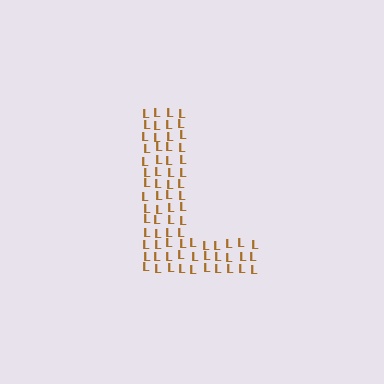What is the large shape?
The large shape is the letter L.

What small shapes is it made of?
It is made of small letter L's.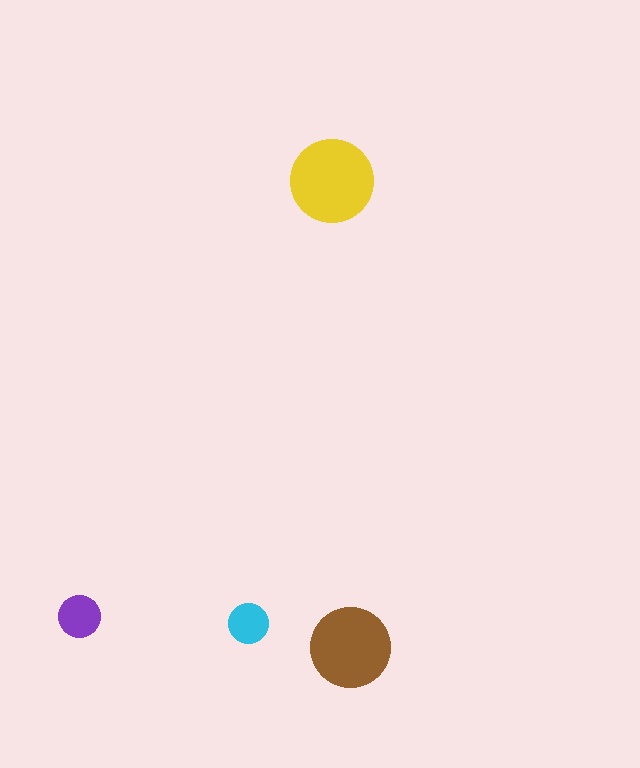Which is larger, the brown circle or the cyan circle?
The brown one.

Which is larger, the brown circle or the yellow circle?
The yellow one.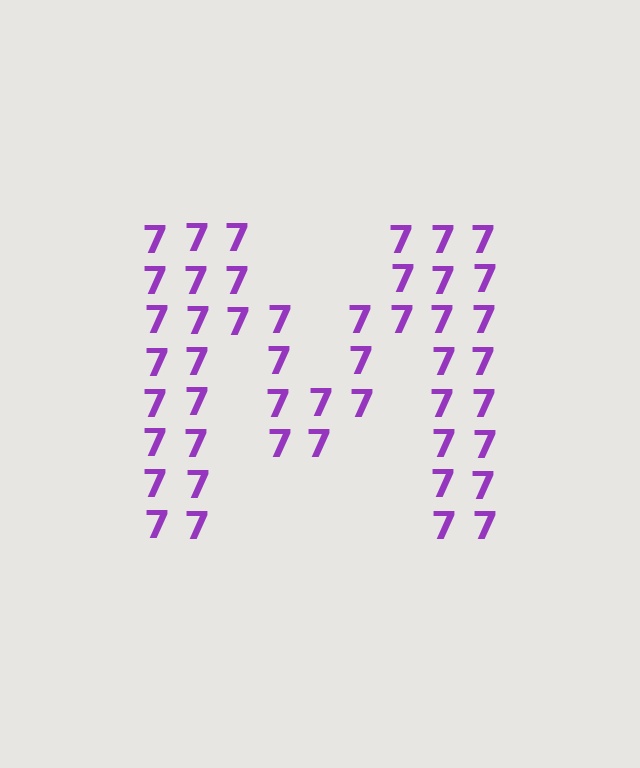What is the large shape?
The large shape is the letter M.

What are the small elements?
The small elements are digit 7's.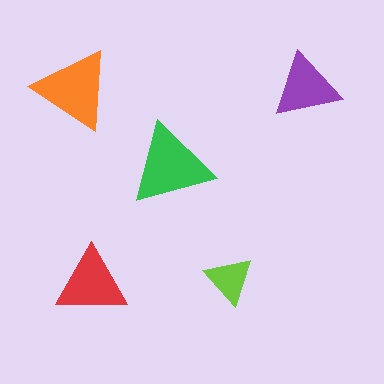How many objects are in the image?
There are 5 objects in the image.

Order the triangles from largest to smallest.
the green one, the orange one, the red one, the purple one, the lime one.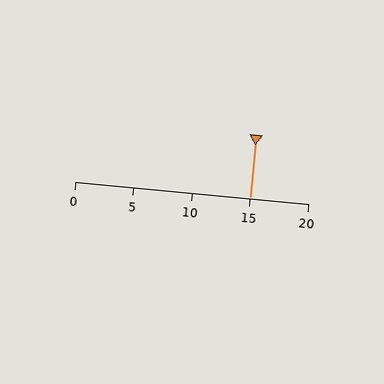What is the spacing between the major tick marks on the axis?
The major ticks are spaced 5 apart.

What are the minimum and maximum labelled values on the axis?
The axis runs from 0 to 20.